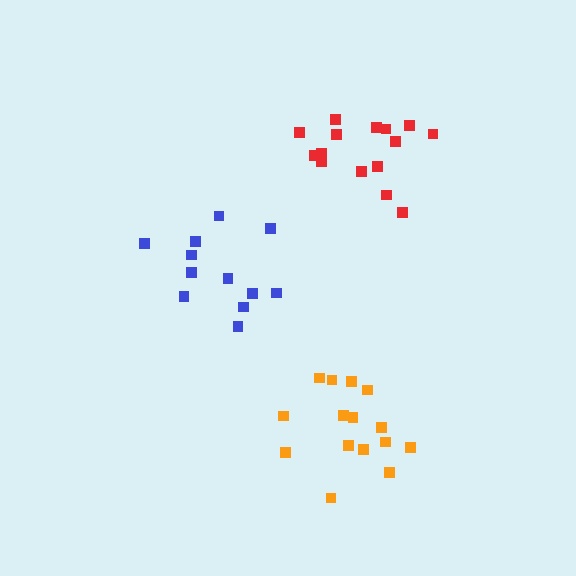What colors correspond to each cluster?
The clusters are colored: blue, orange, red.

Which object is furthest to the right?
The red cluster is rightmost.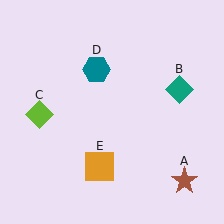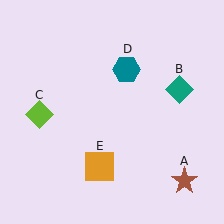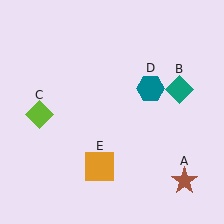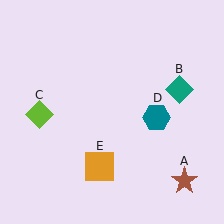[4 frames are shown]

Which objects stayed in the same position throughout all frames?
Brown star (object A) and teal diamond (object B) and lime diamond (object C) and orange square (object E) remained stationary.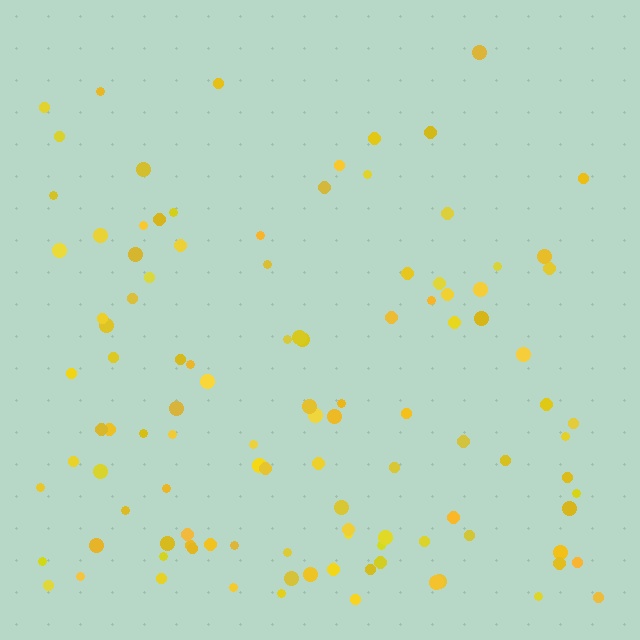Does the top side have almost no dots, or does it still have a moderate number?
Still a moderate number, just noticeably fewer than the bottom.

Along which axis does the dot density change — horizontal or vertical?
Vertical.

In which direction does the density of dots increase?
From top to bottom, with the bottom side densest.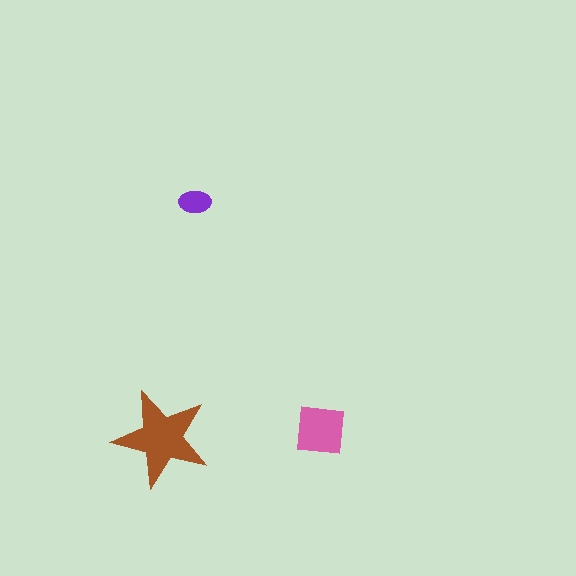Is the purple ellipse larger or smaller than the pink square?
Smaller.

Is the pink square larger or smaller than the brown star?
Smaller.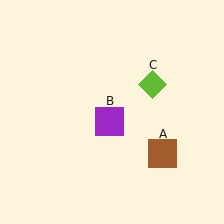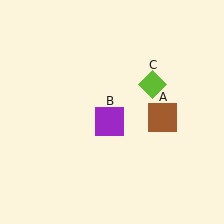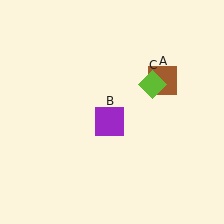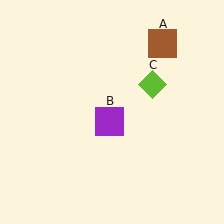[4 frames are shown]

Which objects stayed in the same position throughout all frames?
Purple square (object B) and lime diamond (object C) remained stationary.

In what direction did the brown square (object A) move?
The brown square (object A) moved up.